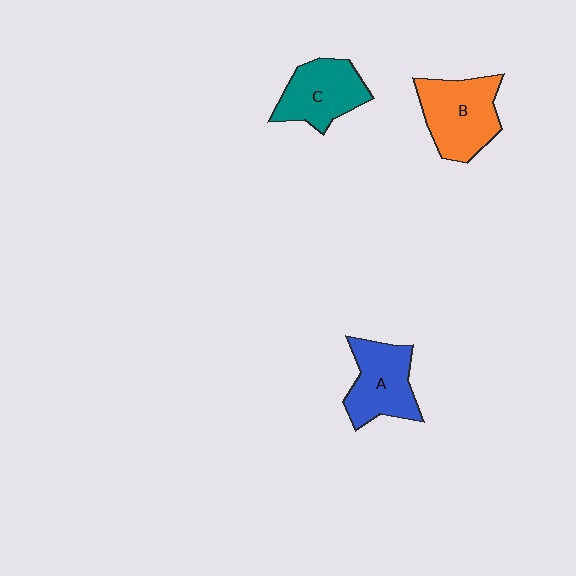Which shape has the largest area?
Shape B (orange).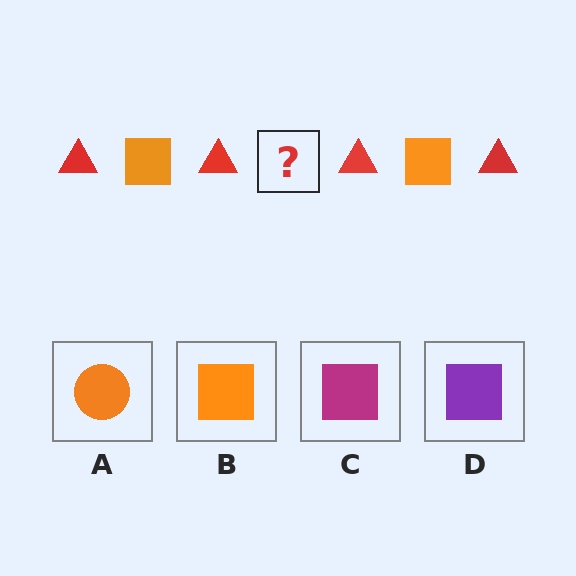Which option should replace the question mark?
Option B.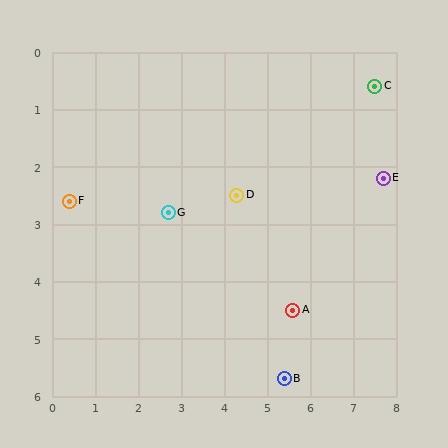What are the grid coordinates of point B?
Point B is at approximately (5.4, 5.7).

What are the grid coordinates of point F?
Point F is at approximately (0.4, 2.6).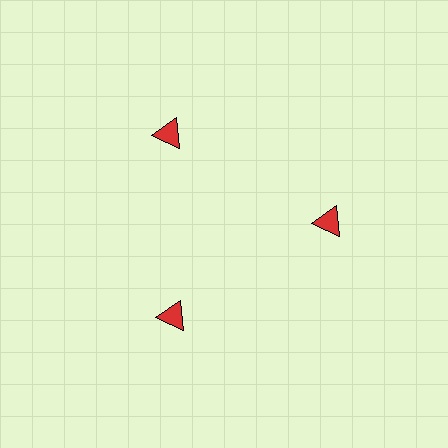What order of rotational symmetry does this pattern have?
This pattern has 3-fold rotational symmetry.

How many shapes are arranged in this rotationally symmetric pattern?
There are 3 shapes, arranged in 3 groups of 1.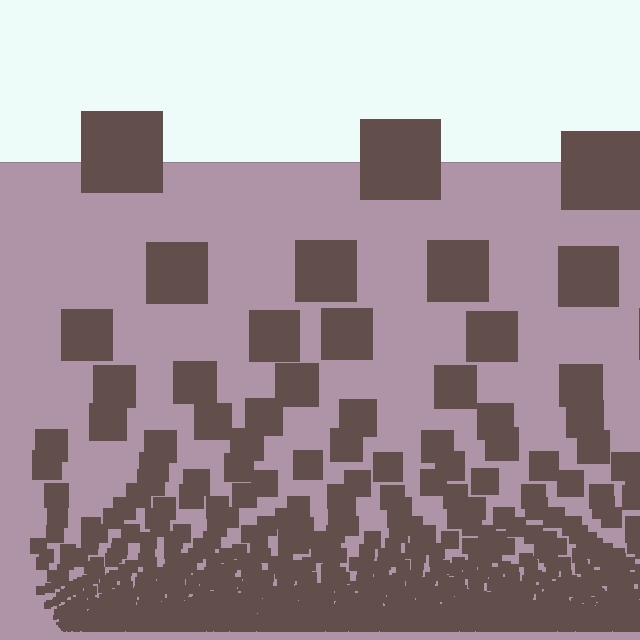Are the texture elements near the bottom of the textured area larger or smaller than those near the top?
Smaller. The gradient is inverted — elements near the bottom are smaller and denser.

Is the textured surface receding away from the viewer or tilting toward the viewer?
The surface appears to tilt toward the viewer. Texture elements get larger and sparser toward the top.